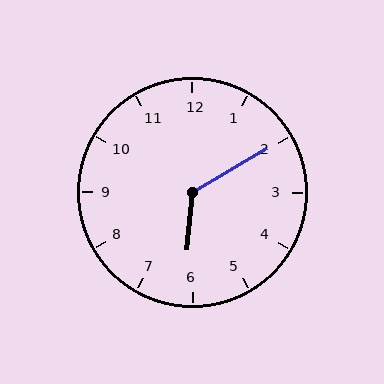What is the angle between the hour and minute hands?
Approximately 125 degrees.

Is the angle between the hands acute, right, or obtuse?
It is obtuse.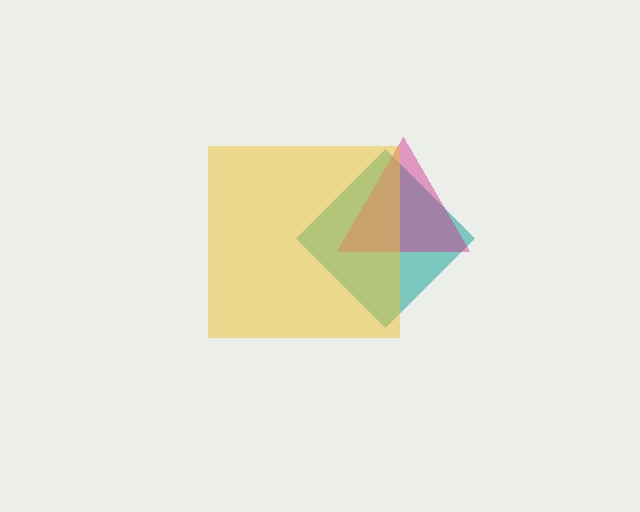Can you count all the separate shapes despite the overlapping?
Yes, there are 3 separate shapes.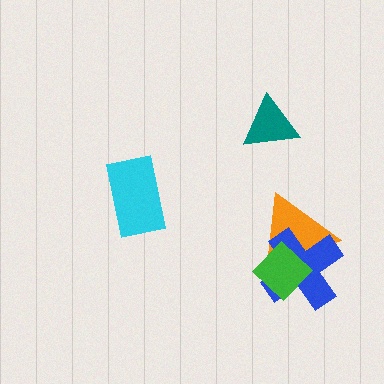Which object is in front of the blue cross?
The green diamond is in front of the blue cross.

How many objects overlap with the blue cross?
2 objects overlap with the blue cross.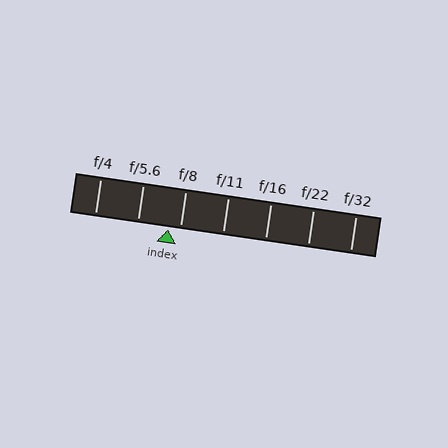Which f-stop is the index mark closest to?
The index mark is closest to f/8.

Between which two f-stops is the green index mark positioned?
The index mark is between f/5.6 and f/8.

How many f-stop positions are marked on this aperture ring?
There are 7 f-stop positions marked.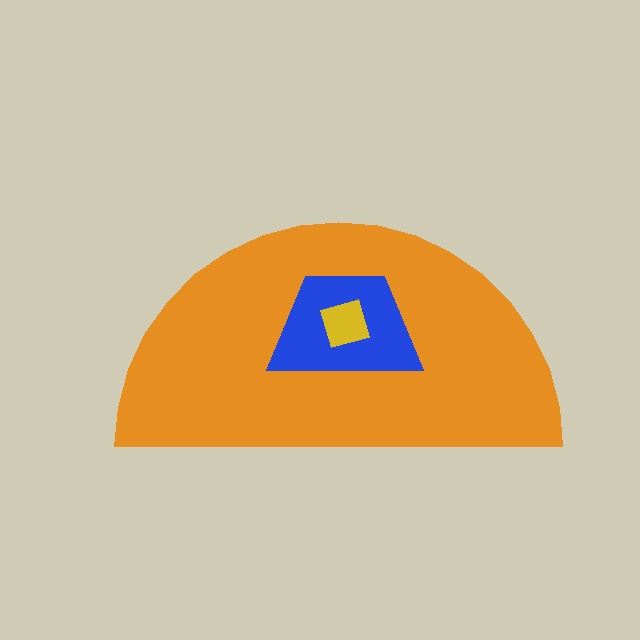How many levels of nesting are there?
3.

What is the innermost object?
The yellow square.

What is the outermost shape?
The orange semicircle.